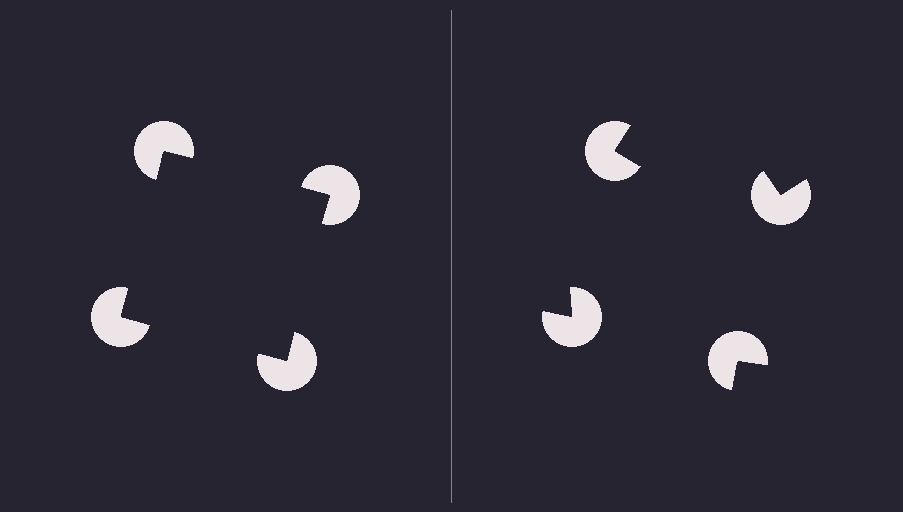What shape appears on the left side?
An illusory square.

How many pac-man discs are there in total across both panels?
8 — 4 on each side.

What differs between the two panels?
The pac-man discs are positioned identically on both sides; only the wedge orientations differ. On the left they align to a square; on the right they are misaligned.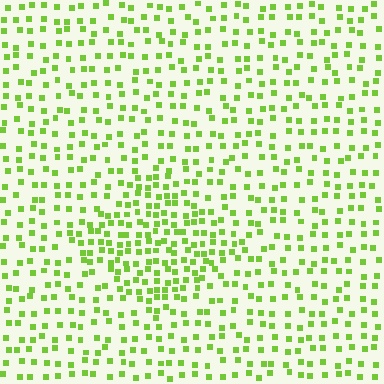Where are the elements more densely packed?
The elements are more densely packed inside the diamond boundary.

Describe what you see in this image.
The image contains small lime elements arranged at two different densities. A diamond-shaped region is visible where the elements are more densely packed than the surrounding area.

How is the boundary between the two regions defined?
The boundary is defined by a change in element density (approximately 1.8x ratio). All elements are the same color, size, and shape.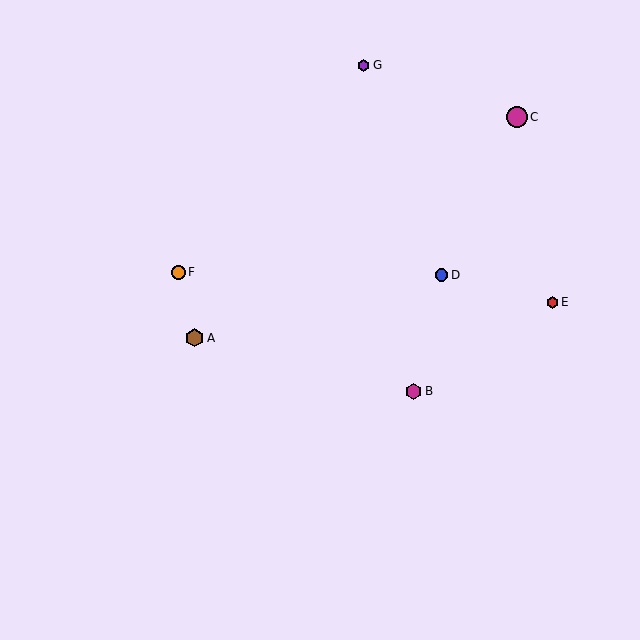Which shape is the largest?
The magenta circle (labeled C) is the largest.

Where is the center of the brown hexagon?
The center of the brown hexagon is at (195, 338).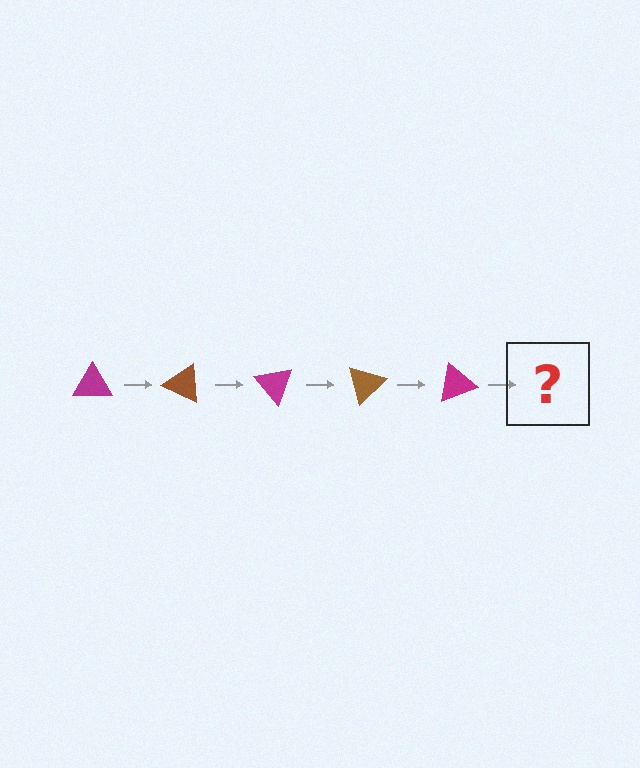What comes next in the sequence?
The next element should be a brown triangle, rotated 125 degrees from the start.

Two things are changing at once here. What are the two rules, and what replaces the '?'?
The two rules are that it rotates 25 degrees each step and the color cycles through magenta and brown. The '?' should be a brown triangle, rotated 125 degrees from the start.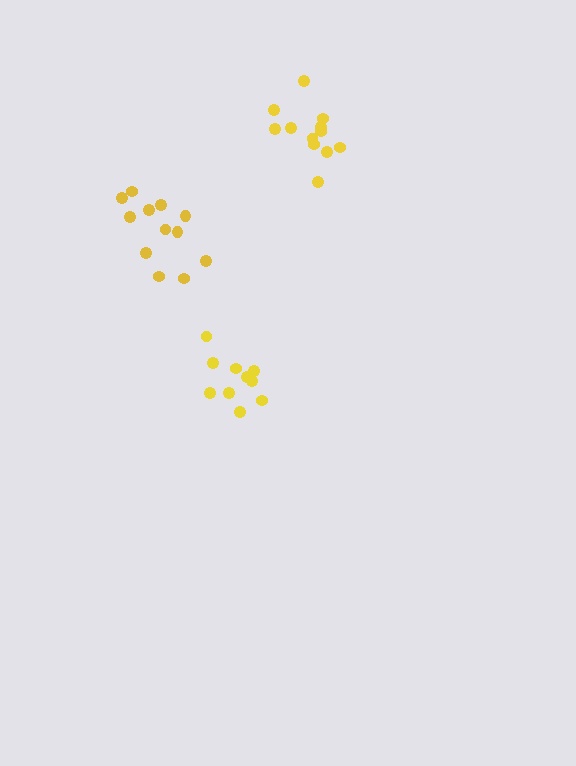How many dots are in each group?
Group 1: 10 dots, Group 2: 12 dots, Group 3: 12 dots (34 total).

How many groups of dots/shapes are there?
There are 3 groups.